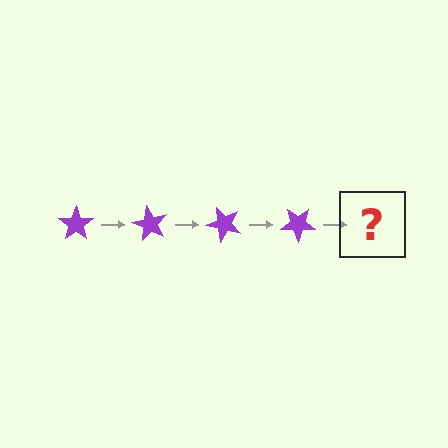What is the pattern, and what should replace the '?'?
The pattern is that the star rotates 60 degrees each step. The '?' should be a purple star rotated 240 degrees.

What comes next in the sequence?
The next element should be a purple star rotated 240 degrees.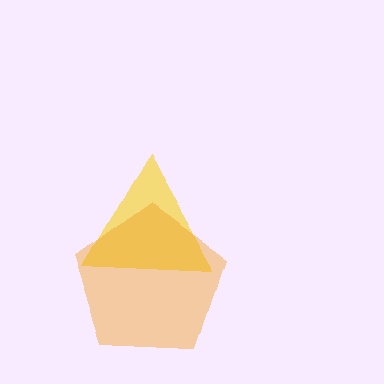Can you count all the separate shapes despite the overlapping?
Yes, there are 2 separate shapes.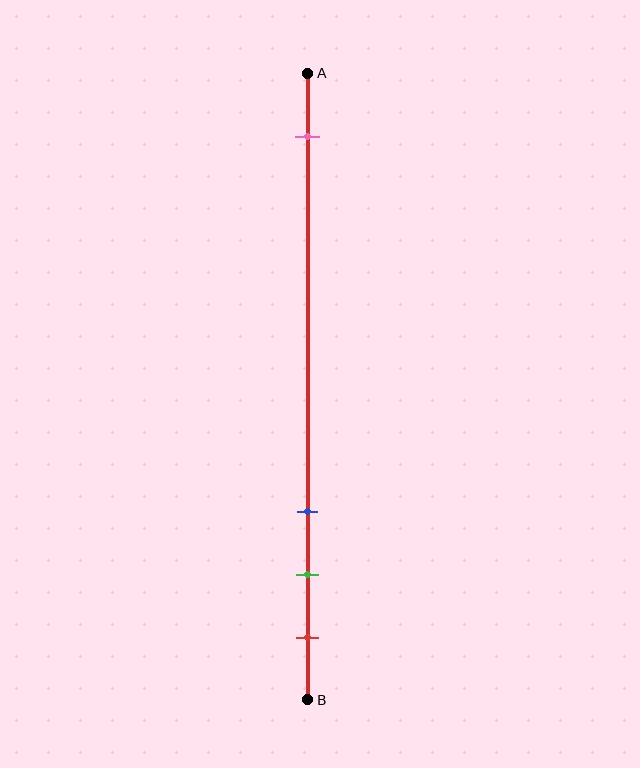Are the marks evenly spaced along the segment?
No, the marks are not evenly spaced.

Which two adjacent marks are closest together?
The green and red marks are the closest adjacent pair.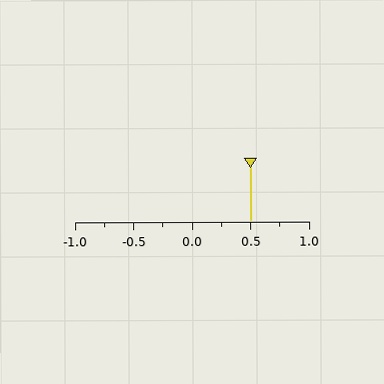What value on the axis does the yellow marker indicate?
The marker indicates approximately 0.5.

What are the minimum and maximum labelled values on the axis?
The axis runs from -1.0 to 1.0.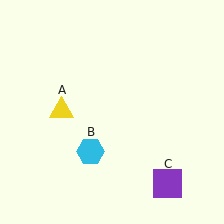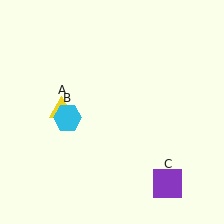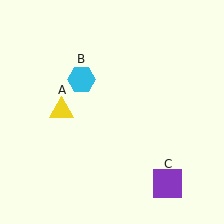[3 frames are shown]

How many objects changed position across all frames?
1 object changed position: cyan hexagon (object B).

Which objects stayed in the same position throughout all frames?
Yellow triangle (object A) and purple square (object C) remained stationary.